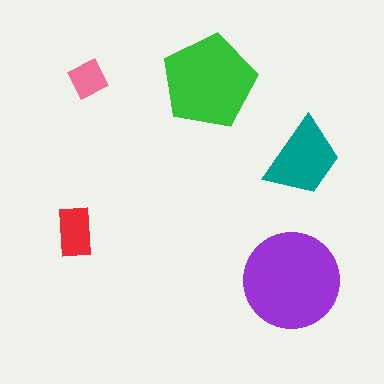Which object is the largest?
The purple circle.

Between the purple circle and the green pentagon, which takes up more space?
The purple circle.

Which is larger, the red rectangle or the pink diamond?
The red rectangle.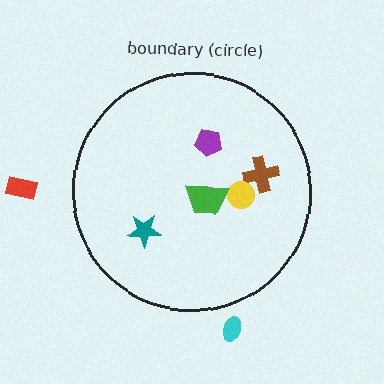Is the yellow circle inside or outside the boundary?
Inside.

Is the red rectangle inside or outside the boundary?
Outside.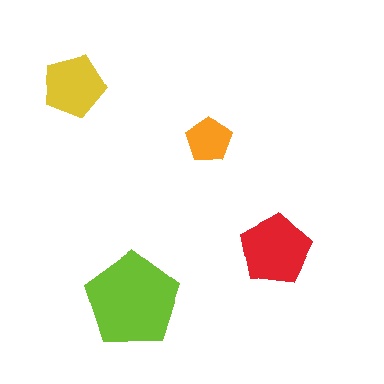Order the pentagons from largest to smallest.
the lime one, the red one, the yellow one, the orange one.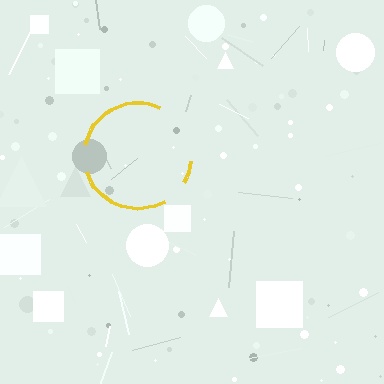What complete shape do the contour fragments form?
The contour fragments form a circle.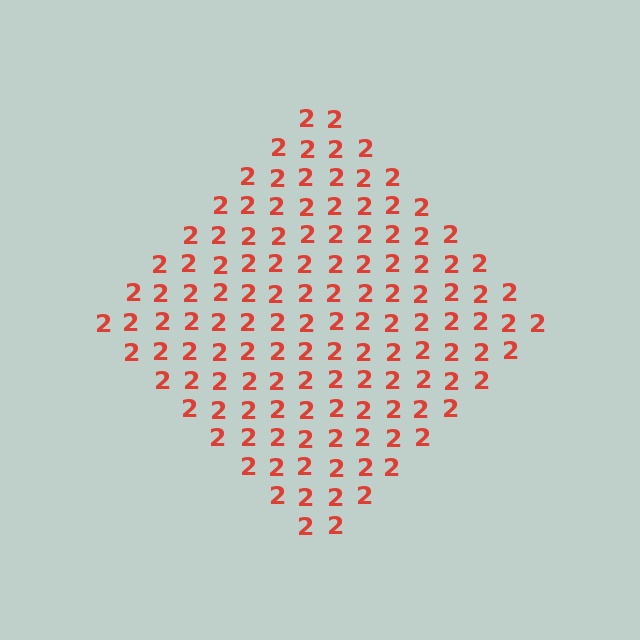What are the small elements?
The small elements are digit 2's.